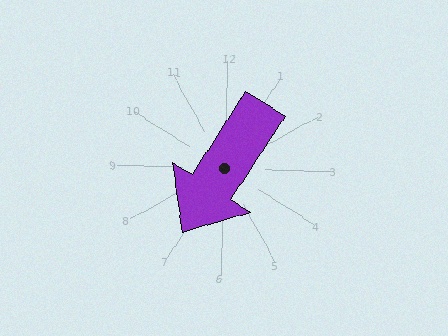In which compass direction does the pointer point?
Southwest.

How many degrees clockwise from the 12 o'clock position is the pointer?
Approximately 211 degrees.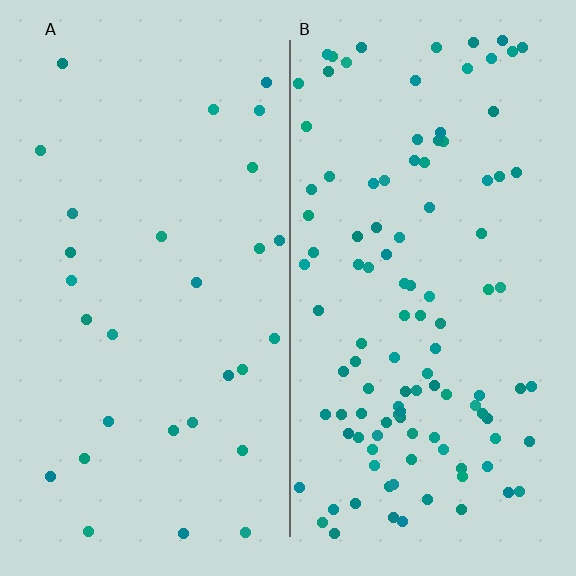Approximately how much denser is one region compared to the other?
Approximately 3.8× — region B over region A.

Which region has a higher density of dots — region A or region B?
B (the right).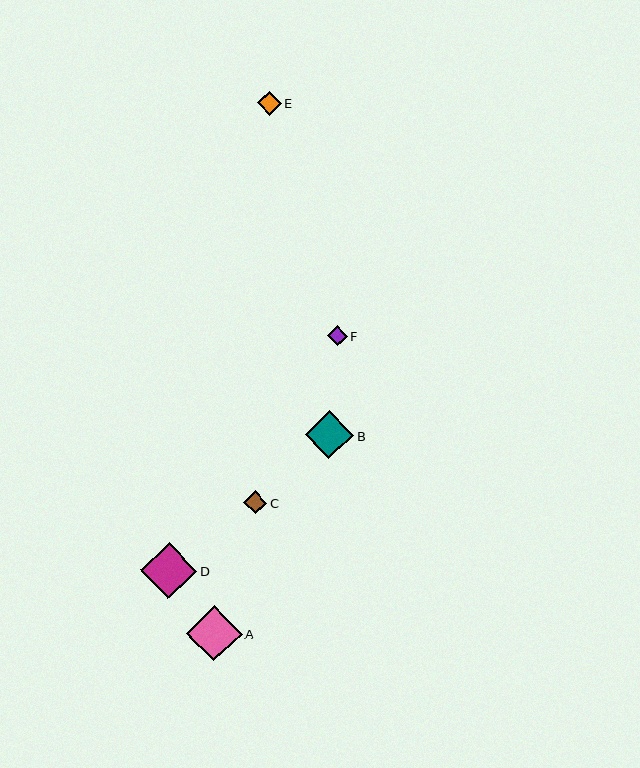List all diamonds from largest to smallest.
From largest to smallest: D, A, B, E, C, F.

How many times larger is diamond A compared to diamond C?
Diamond A is approximately 2.4 times the size of diamond C.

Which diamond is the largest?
Diamond D is the largest with a size of approximately 56 pixels.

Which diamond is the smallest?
Diamond F is the smallest with a size of approximately 20 pixels.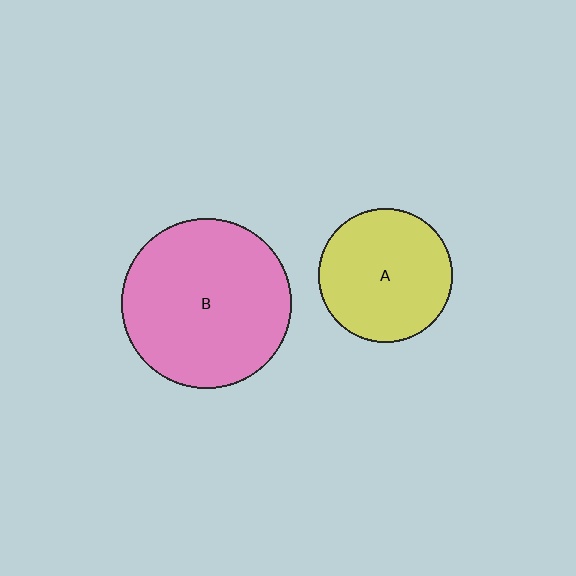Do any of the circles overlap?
No, none of the circles overlap.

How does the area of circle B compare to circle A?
Approximately 1.6 times.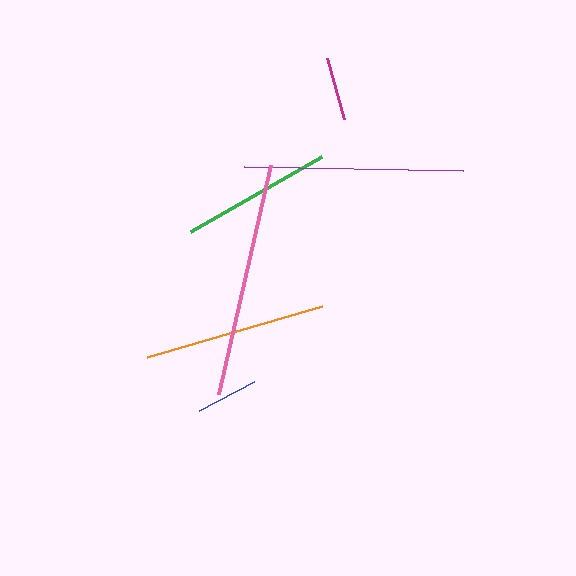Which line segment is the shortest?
The blue line is the shortest at approximately 62 pixels.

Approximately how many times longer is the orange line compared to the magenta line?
The orange line is approximately 2.9 times the length of the magenta line.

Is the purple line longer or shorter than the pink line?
The pink line is longer than the purple line.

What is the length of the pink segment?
The pink segment is approximately 235 pixels long.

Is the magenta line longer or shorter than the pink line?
The pink line is longer than the magenta line.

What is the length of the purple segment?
The purple segment is approximately 219 pixels long.